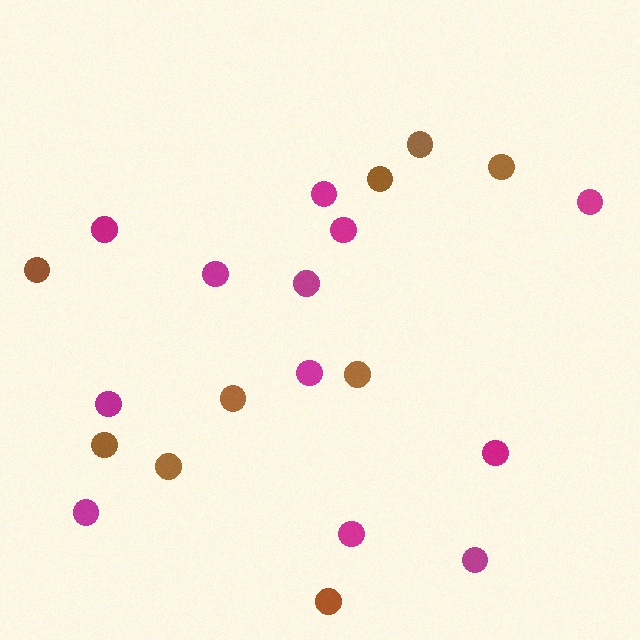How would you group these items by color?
There are 2 groups: one group of magenta circles (12) and one group of brown circles (9).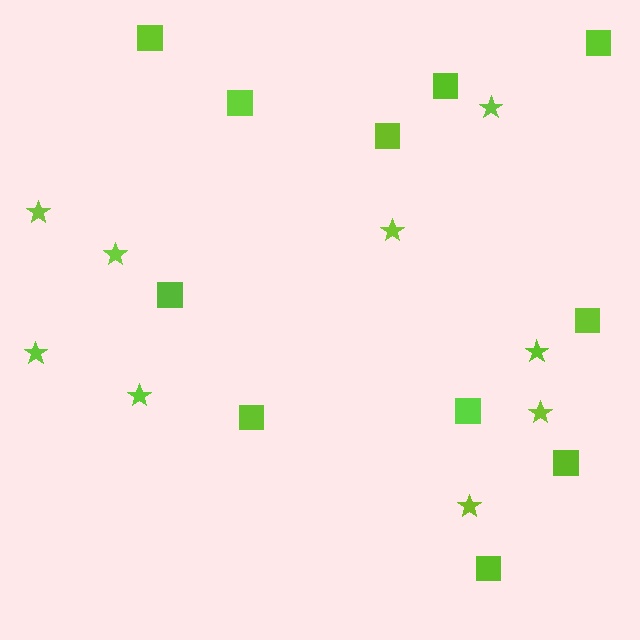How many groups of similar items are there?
There are 2 groups: one group of squares (11) and one group of stars (9).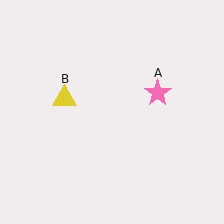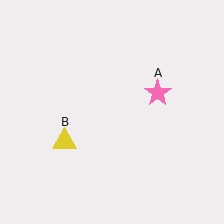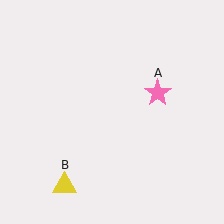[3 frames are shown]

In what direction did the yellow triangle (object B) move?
The yellow triangle (object B) moved down.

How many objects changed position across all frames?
1 object changed position: yellow triangle (object B).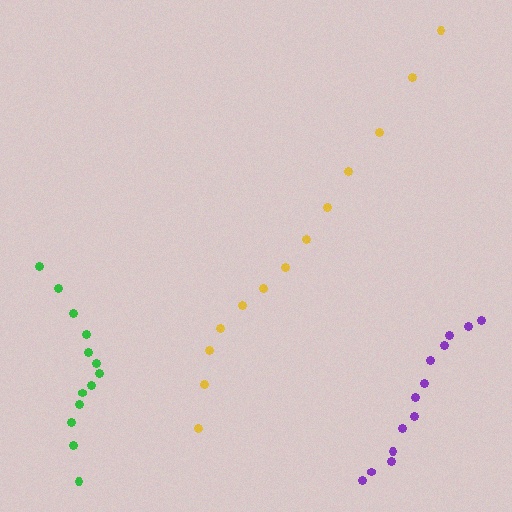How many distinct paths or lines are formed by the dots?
There are 3 distinct paths.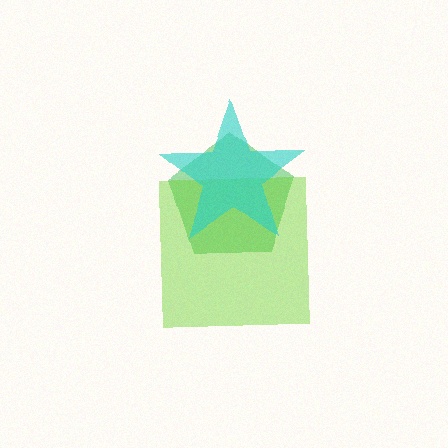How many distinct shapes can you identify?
There are 3 distinct shapes: a green pentagon, a lime square, a cyan star.